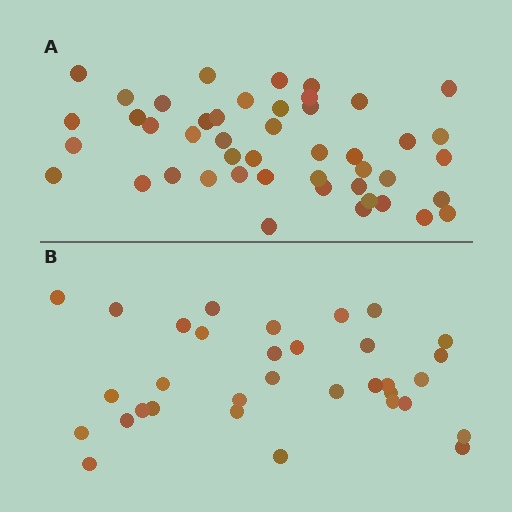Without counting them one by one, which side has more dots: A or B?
Region A (the top region) has more dots.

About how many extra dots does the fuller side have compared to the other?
Region A has approximately 15 more dots than region B.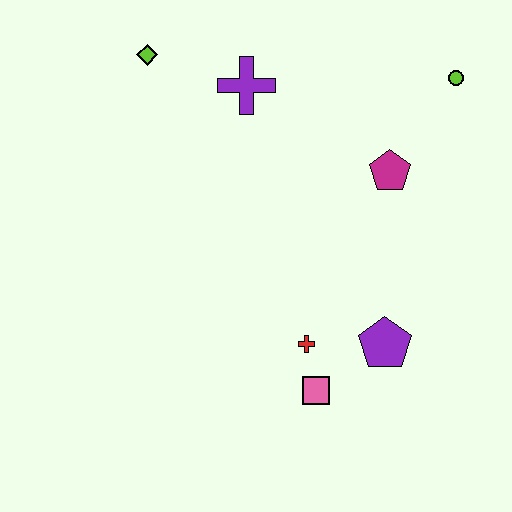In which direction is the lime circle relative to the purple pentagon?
The lime circle is above the purple pentagon.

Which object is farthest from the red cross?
The lime diamond is farthest from the red cross.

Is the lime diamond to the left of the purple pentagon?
Yes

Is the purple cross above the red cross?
Yes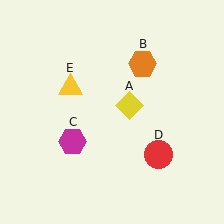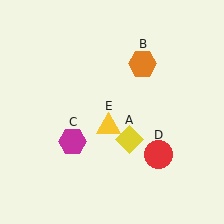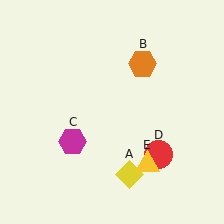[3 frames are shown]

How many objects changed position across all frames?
2 objects changed position: yellow diamond (object A), yellow triangle (object E).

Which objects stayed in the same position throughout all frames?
Orange hexagon (object B) and magenta hexagon (object C) and red circle (object D) remained stationary.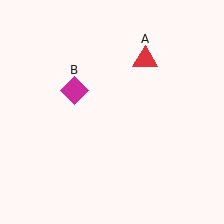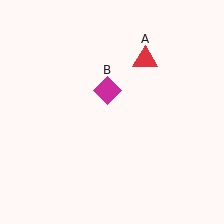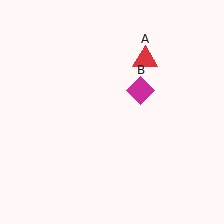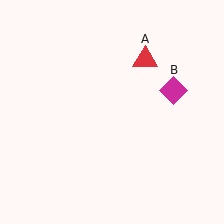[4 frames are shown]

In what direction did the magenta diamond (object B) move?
The magenta diamond (object B) moved right.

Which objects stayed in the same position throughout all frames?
Red triangle (object A) remained stationary.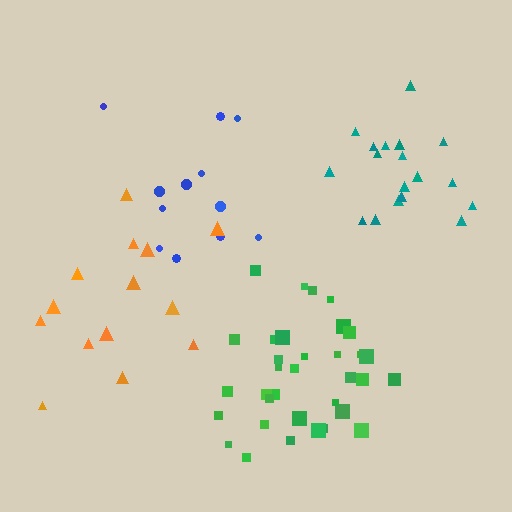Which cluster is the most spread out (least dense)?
Orange.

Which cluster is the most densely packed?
Teal.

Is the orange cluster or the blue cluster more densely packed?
Blue.